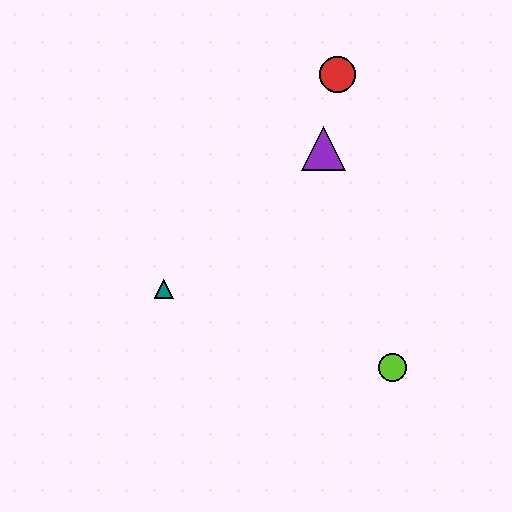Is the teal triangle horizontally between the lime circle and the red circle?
No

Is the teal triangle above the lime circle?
Yes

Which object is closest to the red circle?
The purple triangle is closest to the red circle.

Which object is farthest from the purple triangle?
The lime circle is farthest from the purple triangle.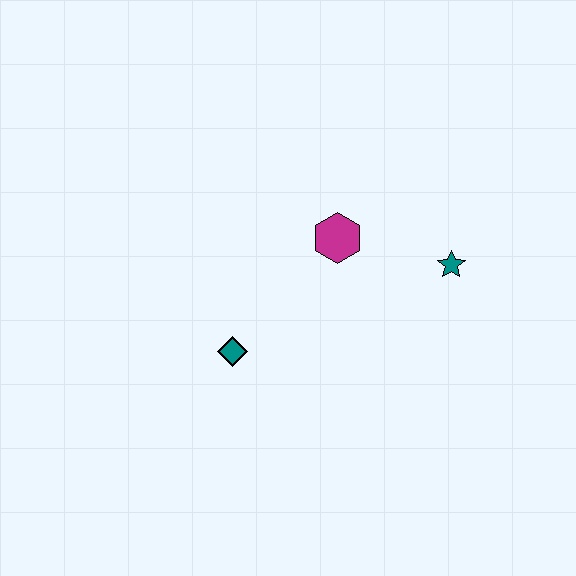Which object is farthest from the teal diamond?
The teal star is farthest from the teal diamond.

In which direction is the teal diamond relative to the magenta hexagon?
The teal diamond is below the magenta hexagon.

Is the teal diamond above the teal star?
No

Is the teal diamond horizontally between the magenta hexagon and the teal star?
No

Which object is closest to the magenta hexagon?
The teal star is closest to the magenta hexagon.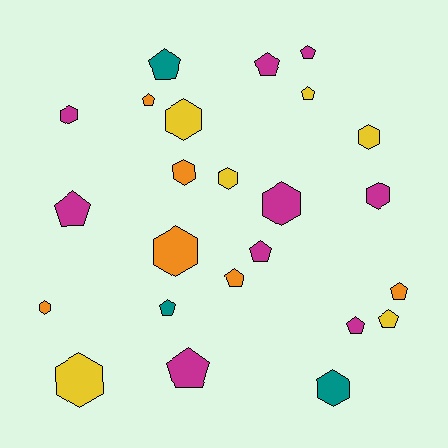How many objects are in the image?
There are 24 objects.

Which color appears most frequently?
Magenta, with 9 objects.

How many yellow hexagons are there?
There are 4 yellow hexagons.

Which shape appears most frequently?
Pentagon, with 13 objects.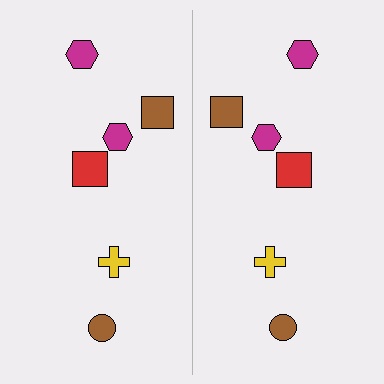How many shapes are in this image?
There are 12 shapes in this image.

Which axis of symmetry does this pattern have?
The pattern has a vertical axis of symmetry running through the center of the image.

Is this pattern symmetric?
Yes, this pattern has bilateral (reflection) symmetry.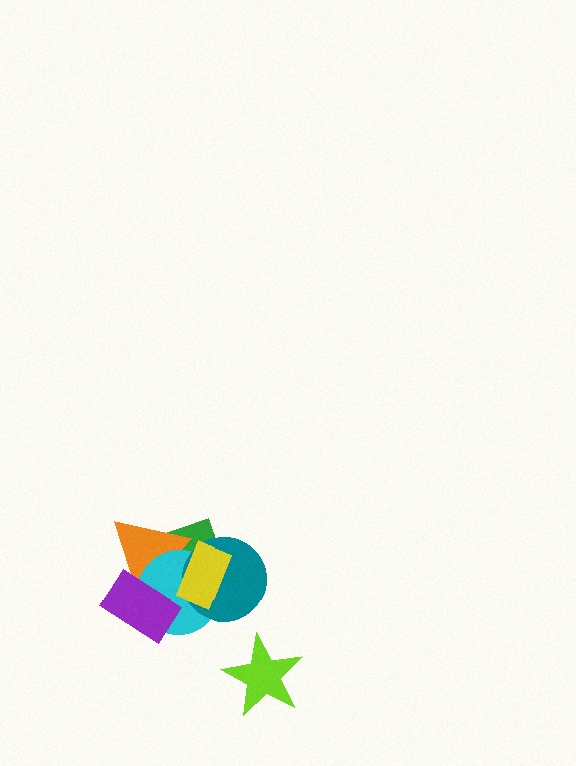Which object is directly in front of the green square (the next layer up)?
The orange triangle is directly in front of the green square.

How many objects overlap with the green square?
4 objects overlap with the green square.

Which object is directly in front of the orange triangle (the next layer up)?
The cyan circle is directly in front of the orange triangle.